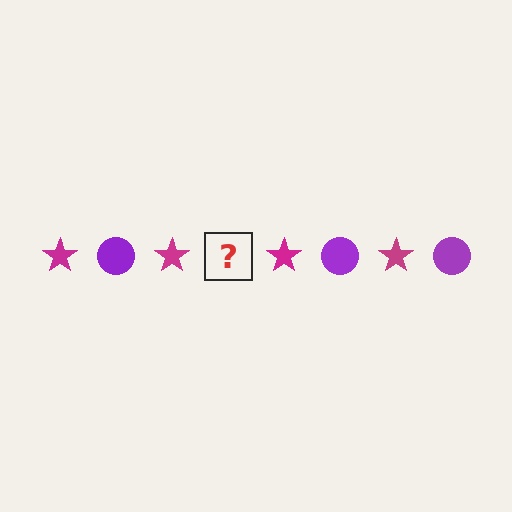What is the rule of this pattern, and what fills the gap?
The rule is that the pattern alternates between magenta star and purple circle. The gap should be filled with a purple circle.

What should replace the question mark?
The question mark should be replaced with a purple circle.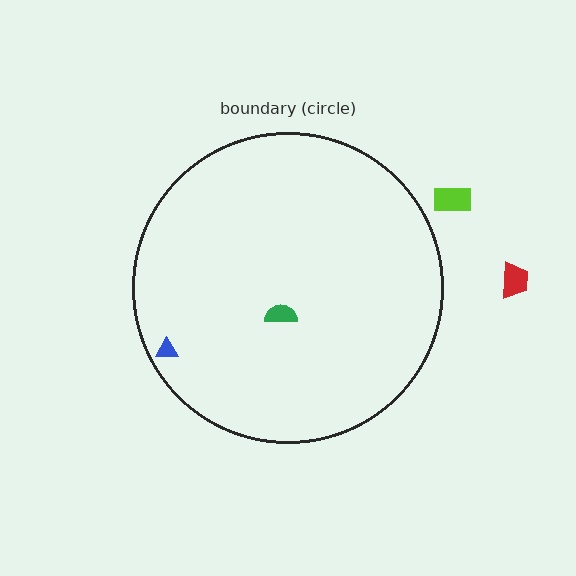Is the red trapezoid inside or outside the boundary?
Outside.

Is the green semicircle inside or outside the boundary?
Inside.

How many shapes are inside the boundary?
2 inside, 2 outside.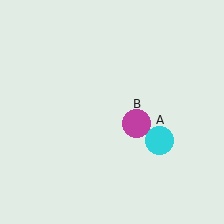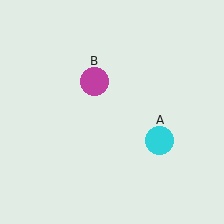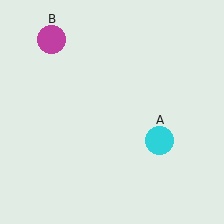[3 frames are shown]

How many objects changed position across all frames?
1 object changed position: magenta circle (object B).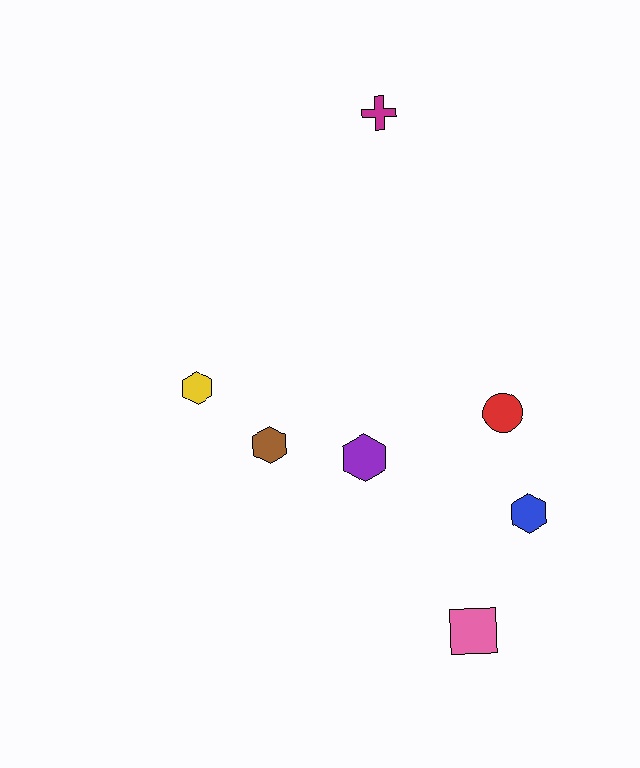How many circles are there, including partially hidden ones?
There is 1 circle.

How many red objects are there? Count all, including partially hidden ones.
There is 1 red object.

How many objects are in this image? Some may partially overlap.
There are 7 objects.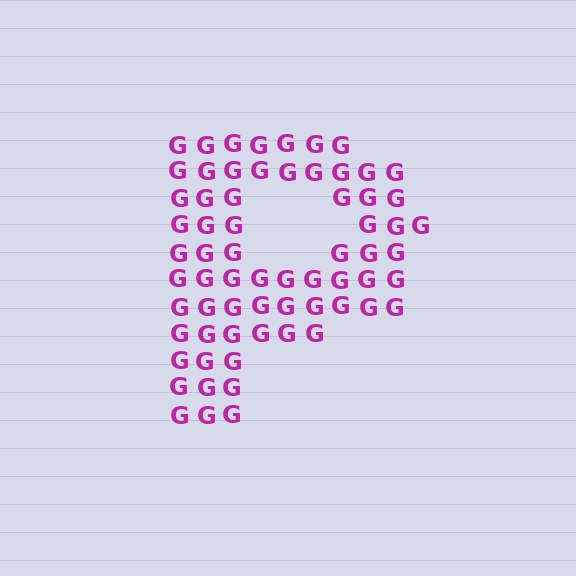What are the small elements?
The small elements are letter G's.